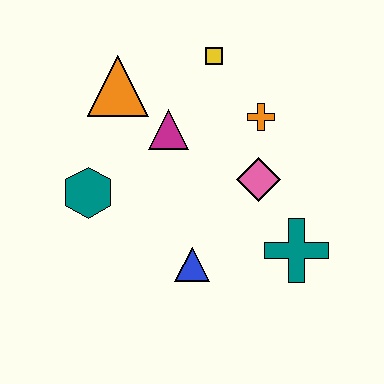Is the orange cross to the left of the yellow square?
No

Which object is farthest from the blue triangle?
The yellow square is farthest from the blue triangle.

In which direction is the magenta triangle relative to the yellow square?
The magenta triangle is below the yellow square.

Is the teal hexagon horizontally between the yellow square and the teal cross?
No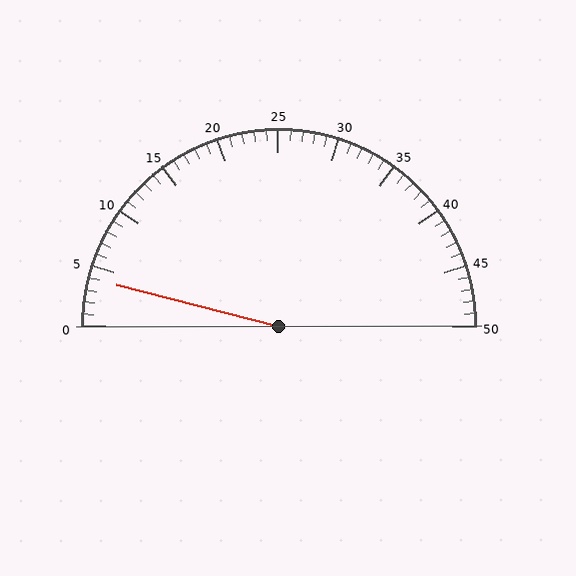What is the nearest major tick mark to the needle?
The nearest major tick mark is 5.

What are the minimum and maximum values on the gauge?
The gauge ranges from 0 to 50.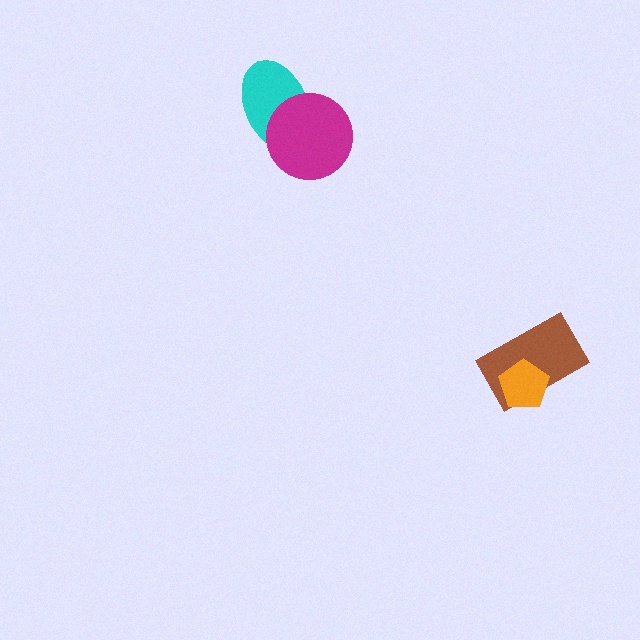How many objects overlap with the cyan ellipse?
1 object overlaps with the cyan ellipse.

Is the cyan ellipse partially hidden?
Yes, it is partially covered by another shape.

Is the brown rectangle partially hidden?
Yes, it is partially covered by another shape.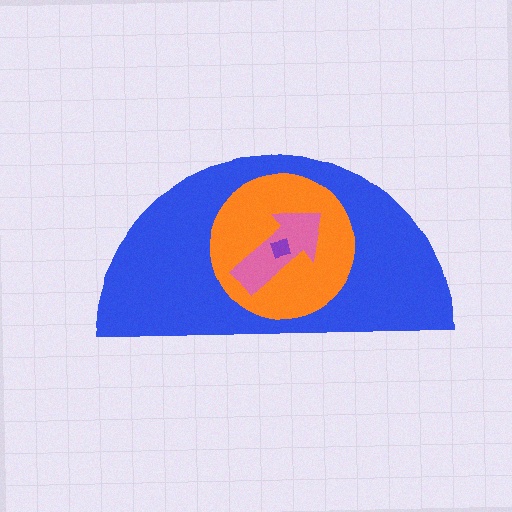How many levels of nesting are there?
4.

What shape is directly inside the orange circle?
The pink arrow.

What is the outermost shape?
The blue semicircle.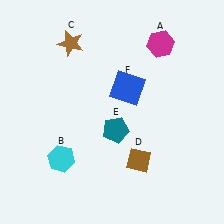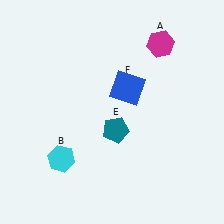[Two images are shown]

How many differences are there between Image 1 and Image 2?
There are 2 differences between the two images.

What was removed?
The brown diamond (D), the brown star (C) were removed in Image 2.